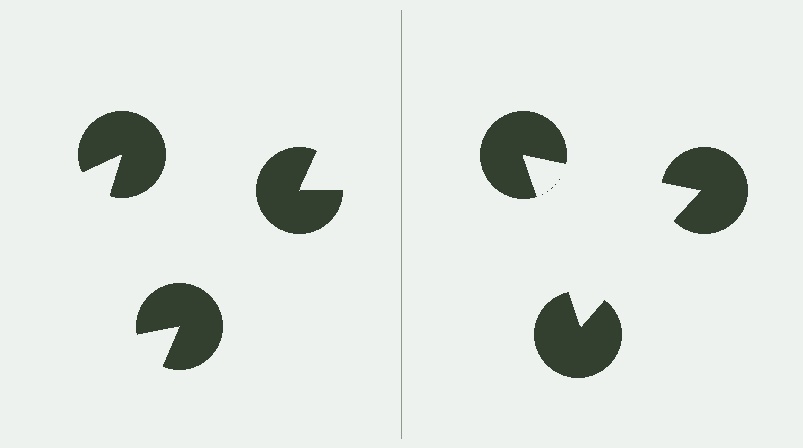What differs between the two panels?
The pac-man discs are positioned identically on both sides; only the wedge orientations differ. On the right they align to a triangle; on the left they are misaligned.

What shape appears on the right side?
An illusory triangle.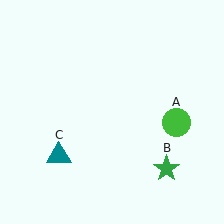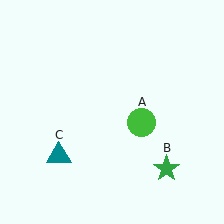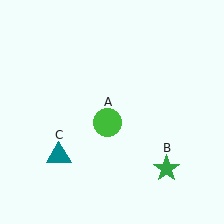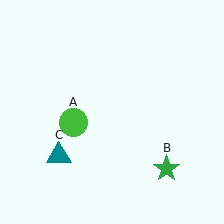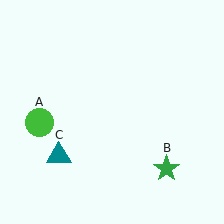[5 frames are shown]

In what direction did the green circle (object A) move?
The green circle (object A) moved left.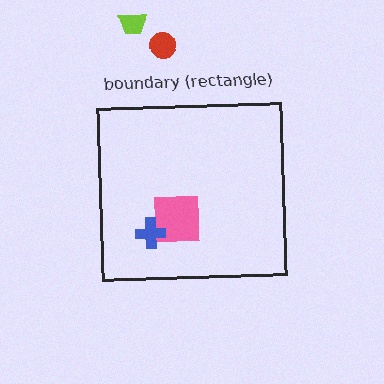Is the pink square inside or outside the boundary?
Inside.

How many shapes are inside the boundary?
2 inside, 2 outside.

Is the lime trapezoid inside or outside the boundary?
Outside.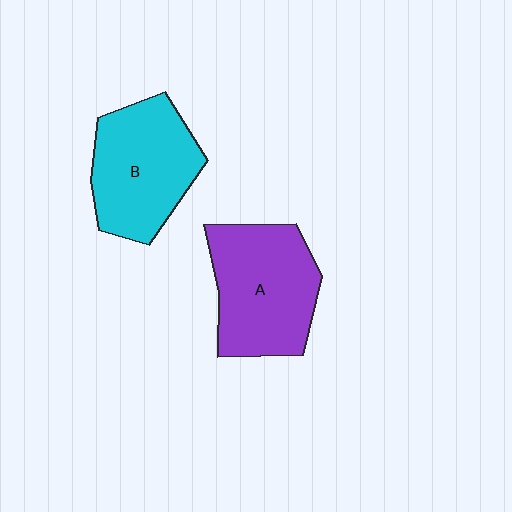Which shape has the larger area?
Shape A (purple).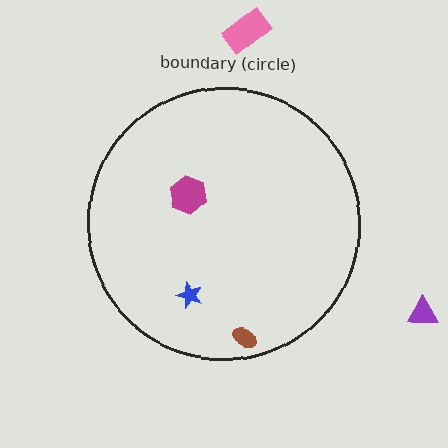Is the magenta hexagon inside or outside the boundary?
Inside.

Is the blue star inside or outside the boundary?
Inside.